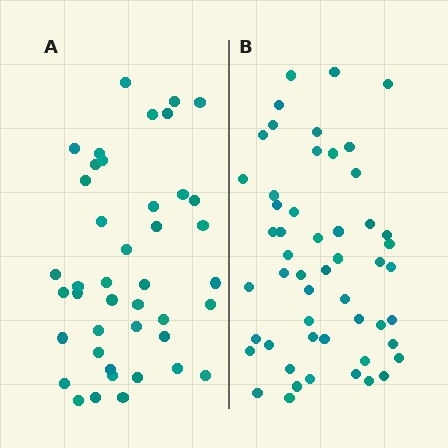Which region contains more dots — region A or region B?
Region B (the right region) has more dots.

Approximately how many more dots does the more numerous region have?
Region B has roughly 10 or so more dots than region A.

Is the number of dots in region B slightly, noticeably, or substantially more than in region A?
Region B has only slightly more — the two regions are fairly close. The ratio is roughly 1.2 to 1.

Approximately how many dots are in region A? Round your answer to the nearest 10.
About 40 dots. (The exact count is 42, which rounds to 40.)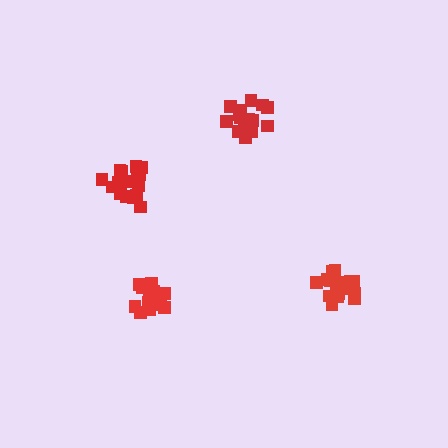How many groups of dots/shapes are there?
There are 4 groups.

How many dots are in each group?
Group 1: 17 dots, Group 2: 16 dots, Group 3: 18 dots, Group 4: 16 dots (67 total).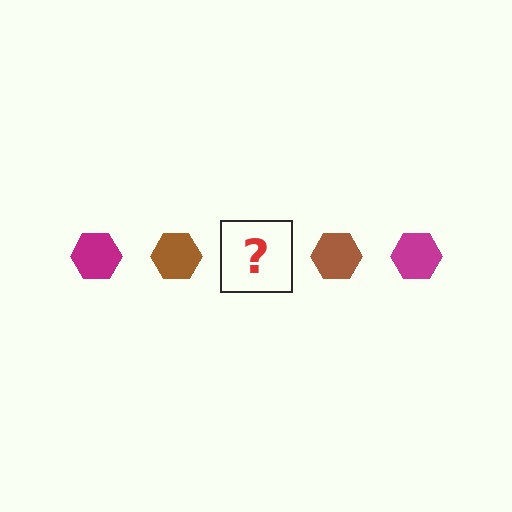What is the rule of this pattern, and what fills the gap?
The rule is that the pattern cycles through magenta, brown hexagons. The gap should be filled with a magenta hexagon.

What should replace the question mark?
The question mark should be replaced with a magenta hexagon.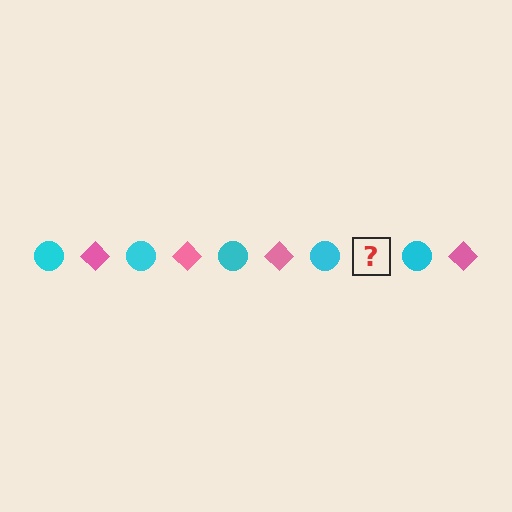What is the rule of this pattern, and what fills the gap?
The rule is that the pattern alternates between cyan circle and pink diamond. The gap should be filled with a pink diamond.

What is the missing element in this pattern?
The missing element is a pink diamond.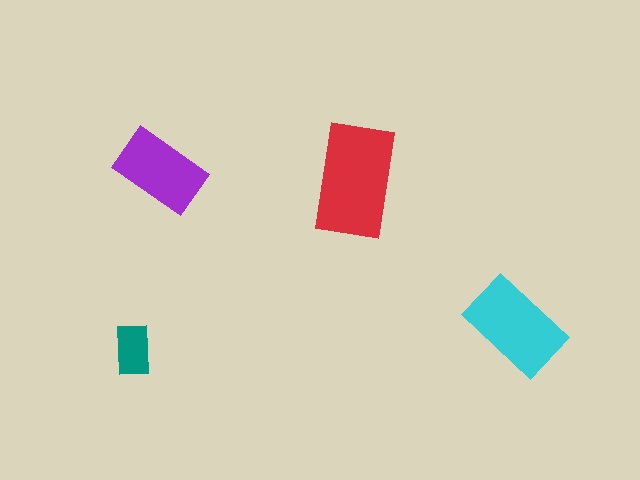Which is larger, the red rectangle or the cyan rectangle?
The red one.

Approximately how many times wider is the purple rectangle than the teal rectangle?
About 1.5 times wider.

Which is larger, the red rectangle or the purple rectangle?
The red one.